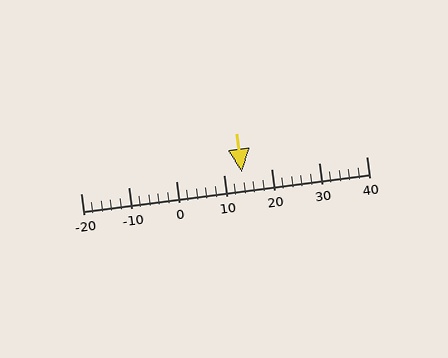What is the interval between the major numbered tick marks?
The major tick marks are spaced 10 units apart.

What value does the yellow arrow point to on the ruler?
The yellow arrow points to approximately 14.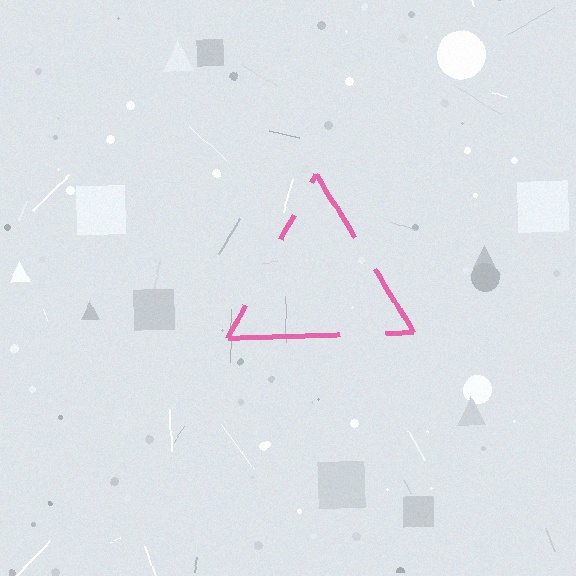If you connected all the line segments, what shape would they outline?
They would outline a triangle.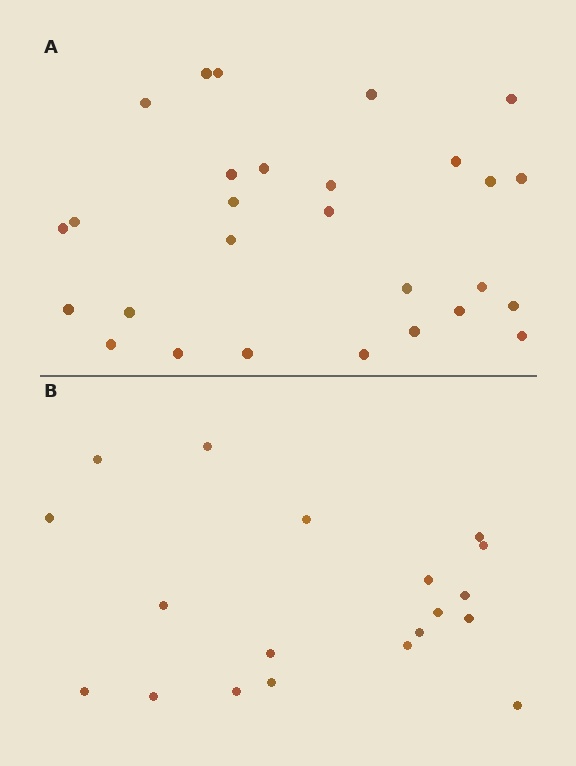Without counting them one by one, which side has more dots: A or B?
Region A (the top region) has more dots.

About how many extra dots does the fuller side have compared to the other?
Region A has roughly 8 or so more dots than region B.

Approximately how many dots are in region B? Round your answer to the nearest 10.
About 20 dots. (The exact count is 19, which rounds to 20.)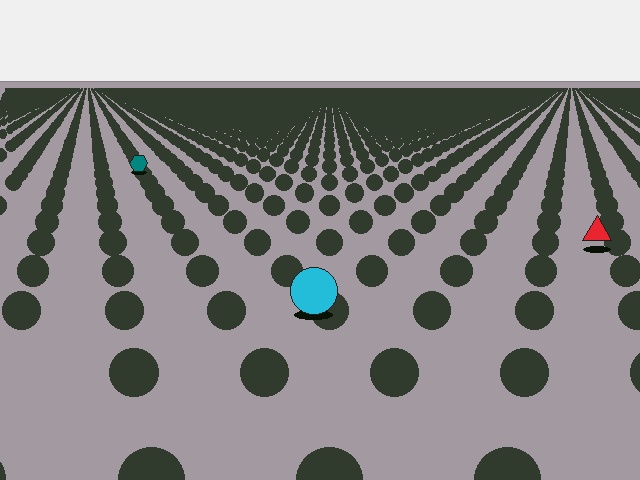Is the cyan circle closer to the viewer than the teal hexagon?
Yes. The cyan circle is closer — you can tell from the texture gradient: the ground texture is coarser near it.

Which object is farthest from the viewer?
The teal hexagon is farthest from the viewer. It appears smaller and the ground texture around it is denser.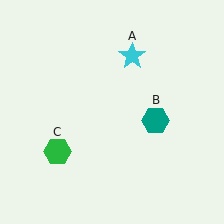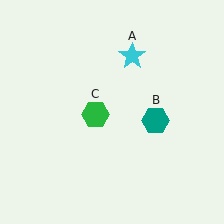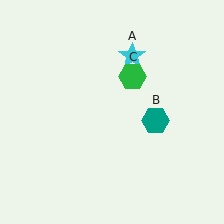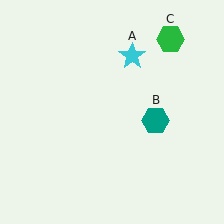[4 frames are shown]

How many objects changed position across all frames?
1 object changed position: green hexagon (object C).